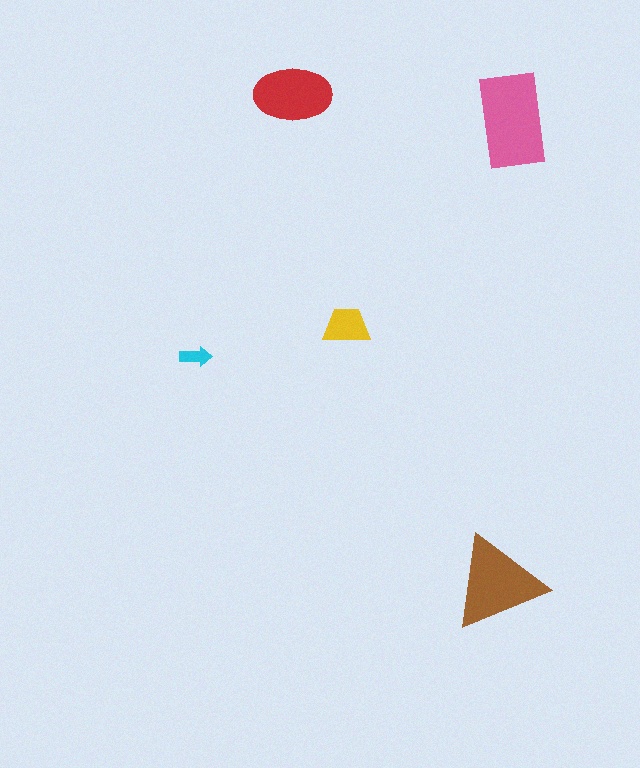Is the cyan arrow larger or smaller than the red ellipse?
Smaller.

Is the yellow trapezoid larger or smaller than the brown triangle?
Smaller.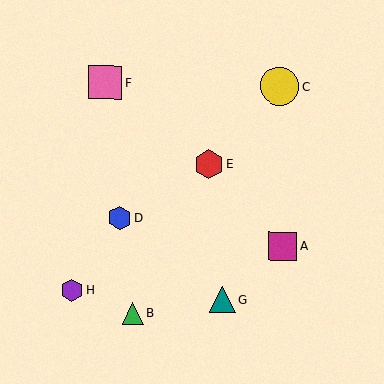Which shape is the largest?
The yellow circle (labeled C) is the largest.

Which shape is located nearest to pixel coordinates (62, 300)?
The purple hexagon (labeled H) at (72, 291) is nearest to that location.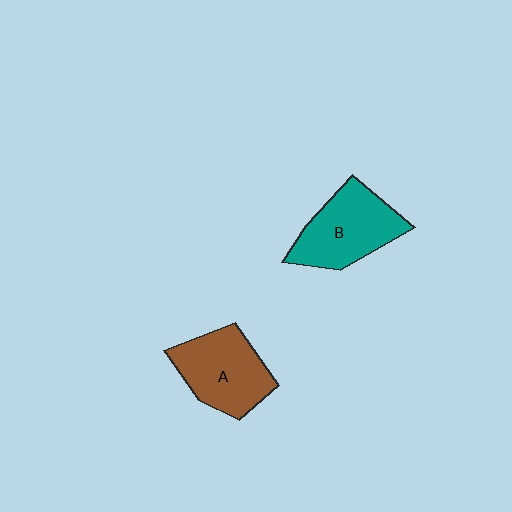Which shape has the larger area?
Shape B (teal).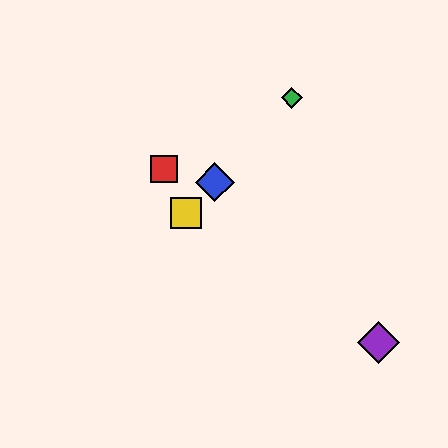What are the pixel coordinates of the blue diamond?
The blue diamond is at (215, 182).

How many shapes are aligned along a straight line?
3 shapes (the blue diamond, the green diamond, the yellow square) are aligned along a straight line.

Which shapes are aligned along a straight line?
The blue diamond, the green diamond, the yellow square are aligned along a straight line.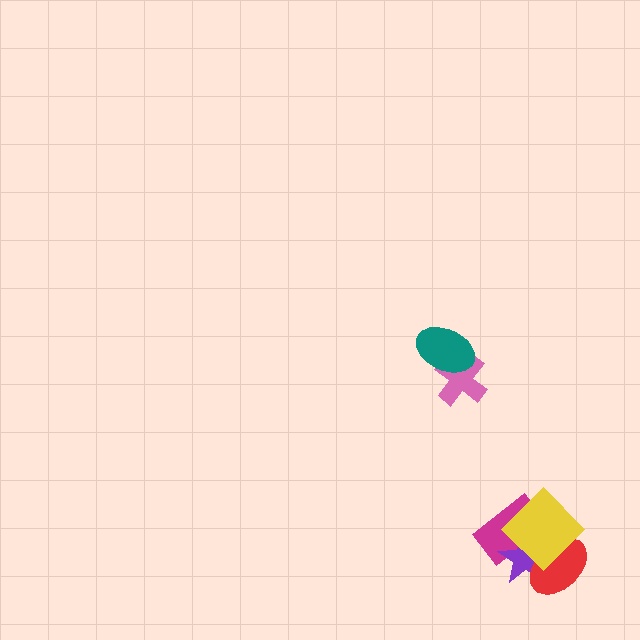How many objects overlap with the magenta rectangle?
2 objects overlap with the magenta rectangle.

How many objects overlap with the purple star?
3 objects overlap with the purple star.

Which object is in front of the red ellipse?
The yellow diamond is in front of the red ellipse.